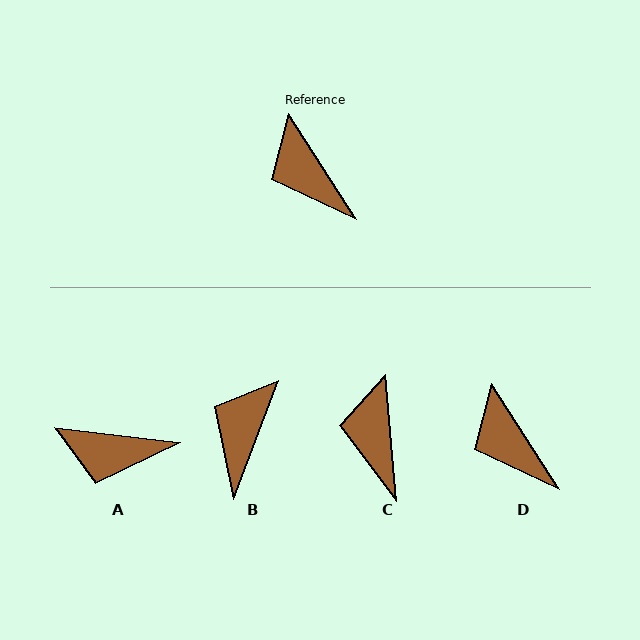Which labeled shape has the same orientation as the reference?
D.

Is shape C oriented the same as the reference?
No, it is off by about 28 degrees.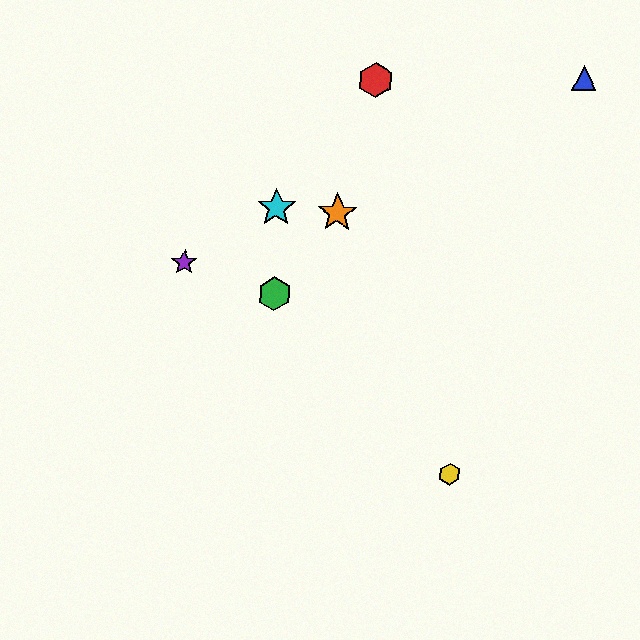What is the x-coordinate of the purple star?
The purple star is at x≈184.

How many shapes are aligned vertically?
2 shapes (the green hexagon, the cyan star) are aligned vertically.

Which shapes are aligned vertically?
The green hexagon, the cyan star are aligned vertically.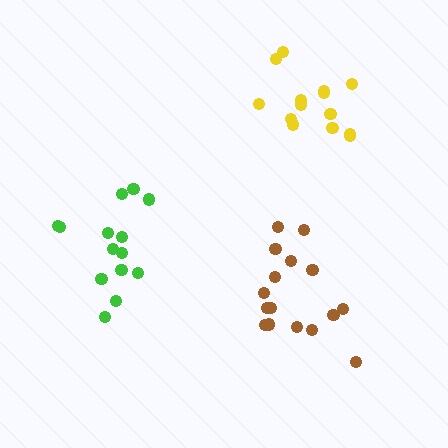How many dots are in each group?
Group 1: 14 dots, Group 2: 14 dots, Group 3: 16 dots (44 total).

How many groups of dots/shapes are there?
There are 3 groups.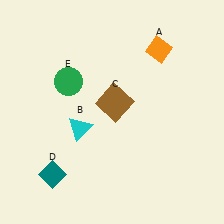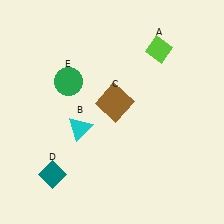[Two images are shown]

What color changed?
The diamond (A) changed from orange in Image 1 to lime in Image 2.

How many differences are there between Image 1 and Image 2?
There is 1 difference between the two images.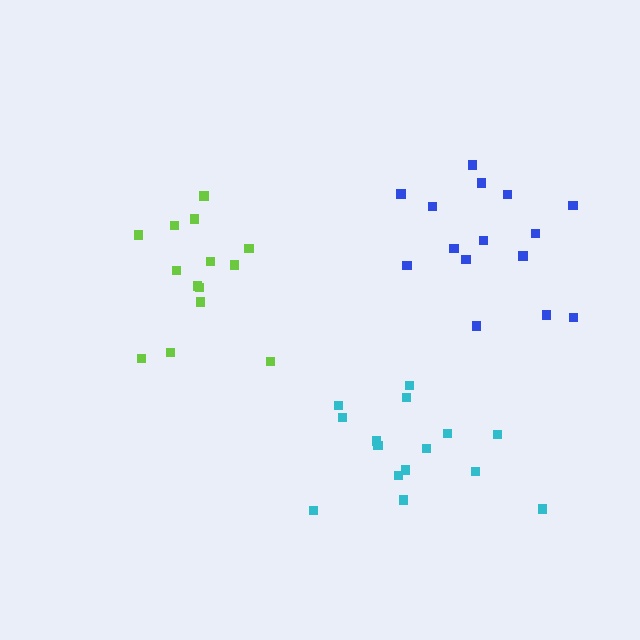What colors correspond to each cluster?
The clusters are colored: blue, lime, cyan.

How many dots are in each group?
Group 1: 15 dots, Group 2: 14 dots, Group 3: 15 dots (44 total).